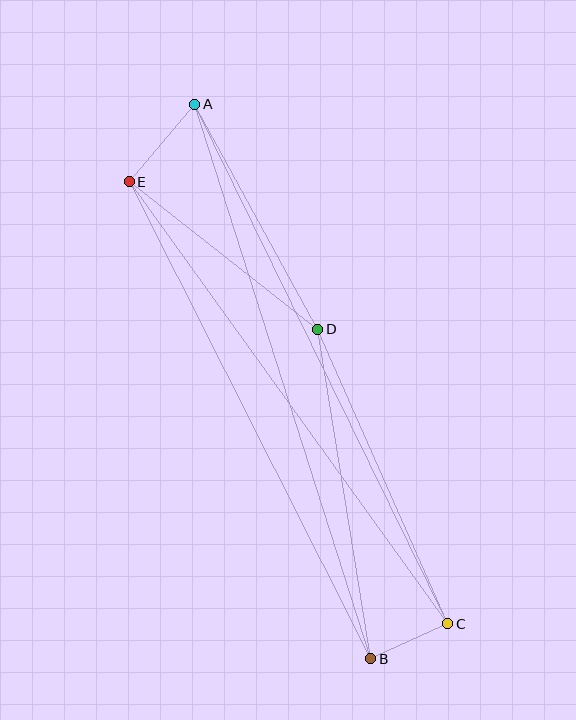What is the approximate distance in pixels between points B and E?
The distance between B and E is approximately 535 pixels.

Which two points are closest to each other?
Points B and C are closest to each other.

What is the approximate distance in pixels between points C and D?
The distance between C and D is approximately 322 pixels.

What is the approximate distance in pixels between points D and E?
The distance between D and E is approximately 239 pixels.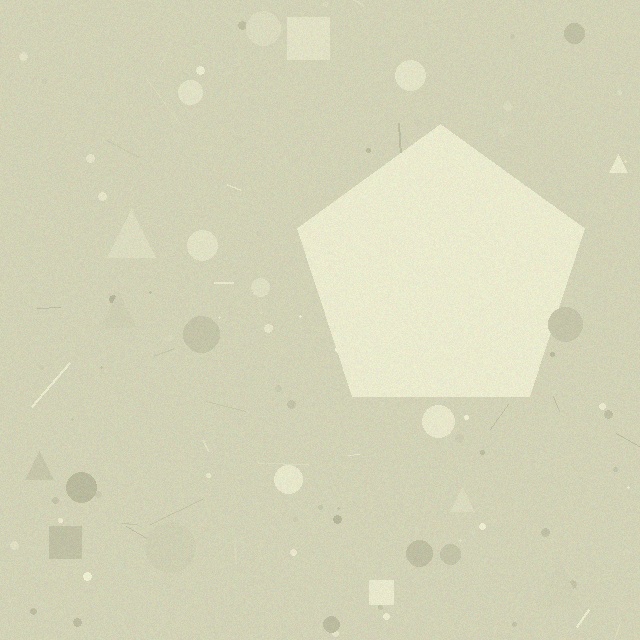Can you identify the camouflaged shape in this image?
The camouflaged shape is a pentagon.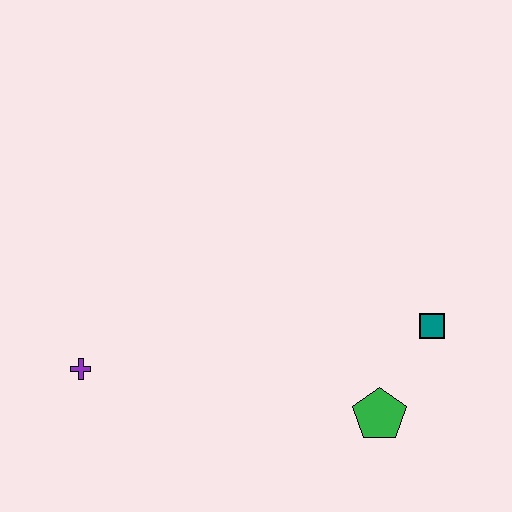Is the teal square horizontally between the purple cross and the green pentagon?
No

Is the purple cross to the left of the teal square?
Yes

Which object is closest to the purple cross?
The green pentagon is closest to the purple cross.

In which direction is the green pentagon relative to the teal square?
The green pentagon is below the teal square.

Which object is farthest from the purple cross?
The teal square is farthest from the purple cross.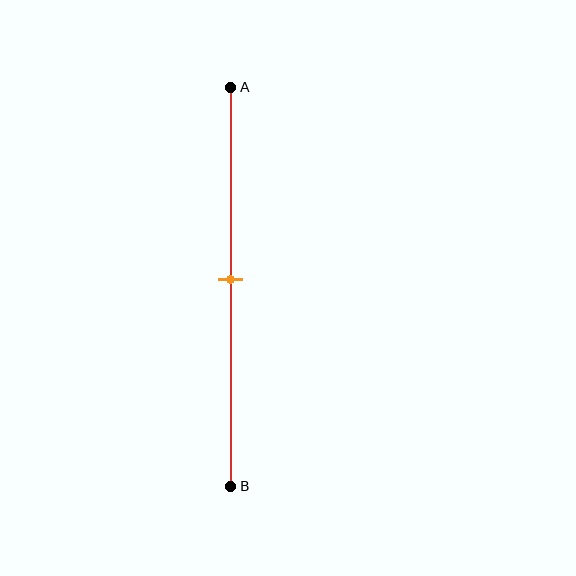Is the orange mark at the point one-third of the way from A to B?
No, the mark is at about 50% from A, not at the 33% one-third point.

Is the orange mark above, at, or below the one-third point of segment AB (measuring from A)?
The orange mark is below the one-third point of segment AB.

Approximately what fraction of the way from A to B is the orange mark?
The orange mark is approximately 50% of the way from A to B.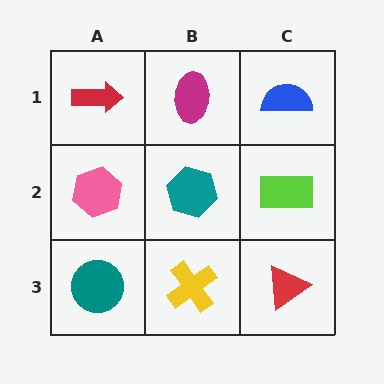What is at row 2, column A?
A pink hexagon.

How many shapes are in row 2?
3 shapes.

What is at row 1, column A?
A red arrow.